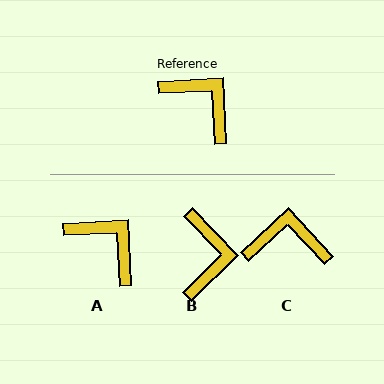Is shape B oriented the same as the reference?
No, it is off by about 49 degrees.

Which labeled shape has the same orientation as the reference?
A.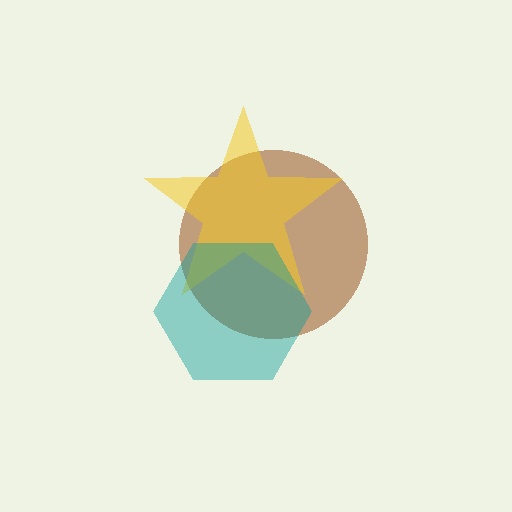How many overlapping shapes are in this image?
There are 3 overlapping shapes in the image.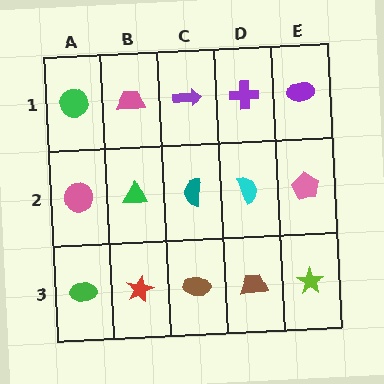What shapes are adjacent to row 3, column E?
A pink pentagon (row 2, column E), a brown trapezoid (row 3, column D).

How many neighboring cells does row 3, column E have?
2.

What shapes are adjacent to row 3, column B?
A green triangle (row 2, column B), a green ellipse (row 3, column A), a brown ellipse (row 3, column C).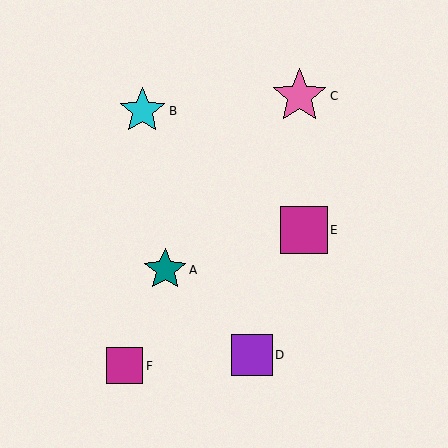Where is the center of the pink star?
The center of the pink star is at (299, 96).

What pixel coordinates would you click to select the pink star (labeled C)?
Click at (299, 96) to select the pink star C.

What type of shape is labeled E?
Shape E is a magenta square.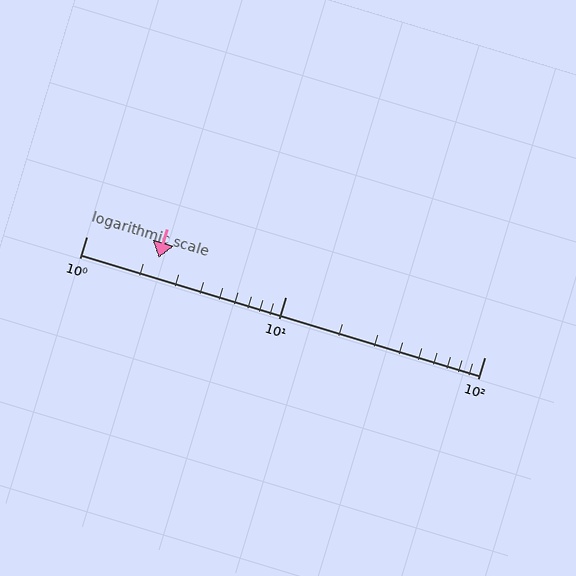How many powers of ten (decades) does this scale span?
The scale spans 2 decades, from 1 to 100.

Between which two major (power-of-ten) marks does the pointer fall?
The pointer is between 1 and 10.